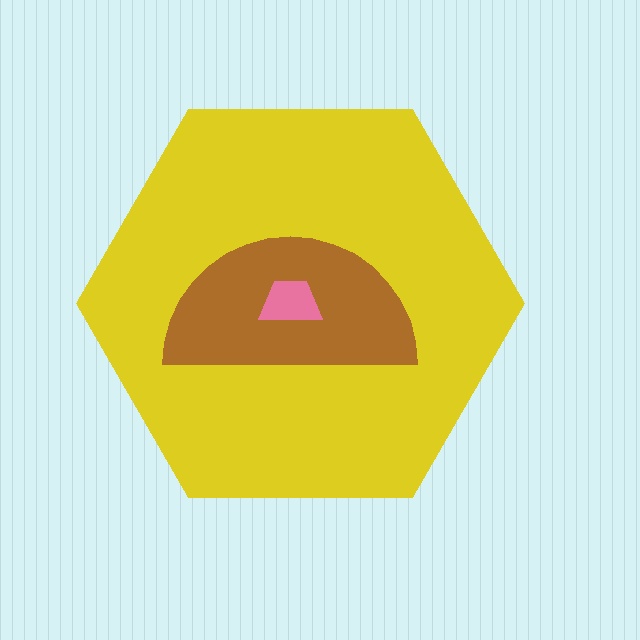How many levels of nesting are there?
3.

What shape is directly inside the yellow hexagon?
The brown semicircle.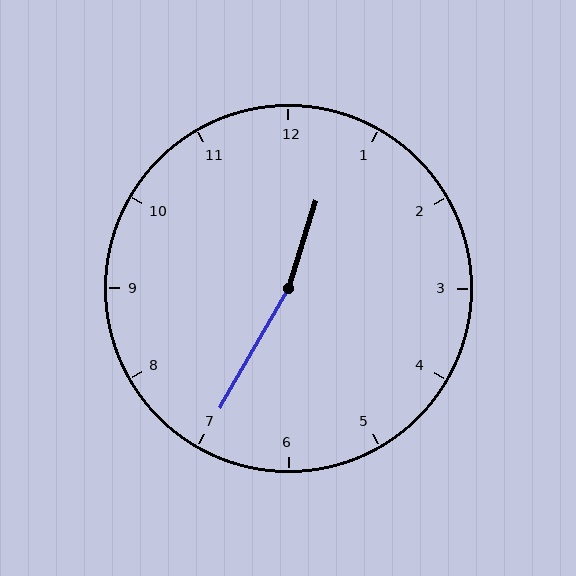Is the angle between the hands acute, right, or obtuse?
It is obtuse.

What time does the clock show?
12:35.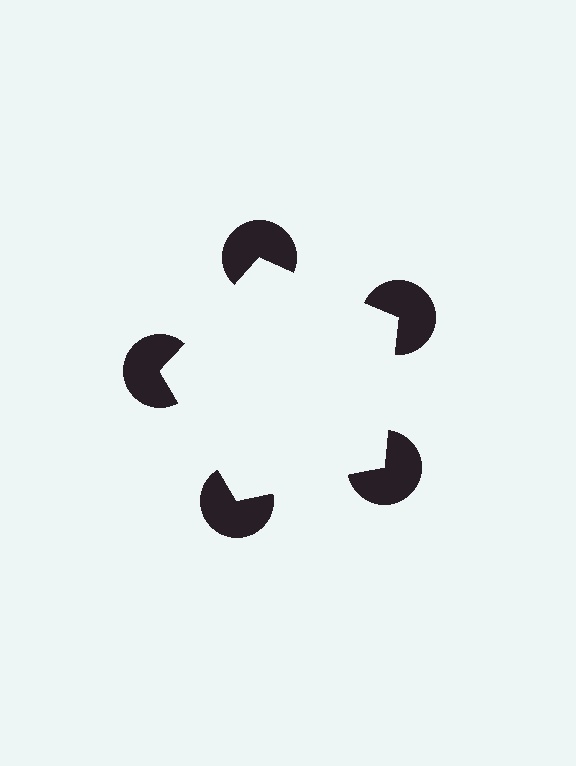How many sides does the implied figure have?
5 sides.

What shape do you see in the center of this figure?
An illusory pentagon — its edges are inferred from the aligned wedge cuts in the pac-man discs, not physically drawn.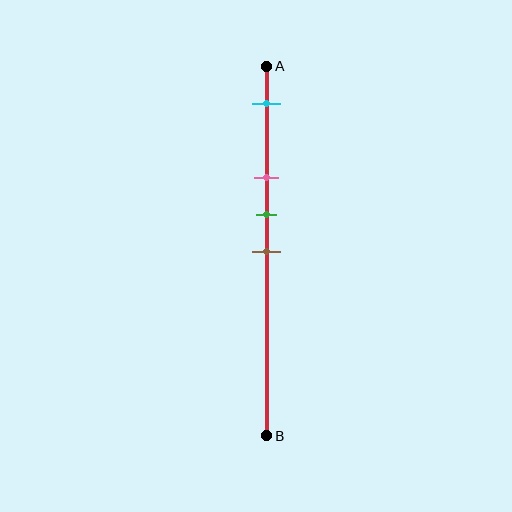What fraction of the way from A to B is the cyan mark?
The cyan mark is approximately 10% (0.1) of the way from A to B.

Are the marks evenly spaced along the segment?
No, the marks are not evenly spaced.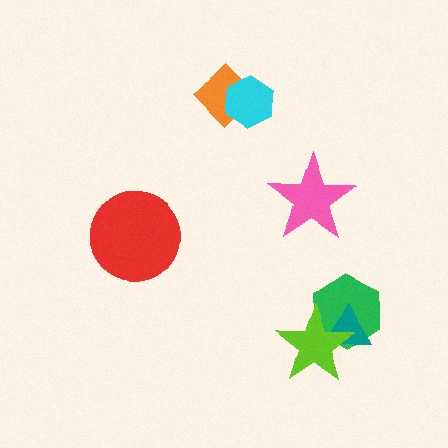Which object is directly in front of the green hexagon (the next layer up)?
The teal triangle is directly in front of the green hexagon.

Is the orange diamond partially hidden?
Yes, it is partially covered by another shape.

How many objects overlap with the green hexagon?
2 objects overlap with the green hexagon.